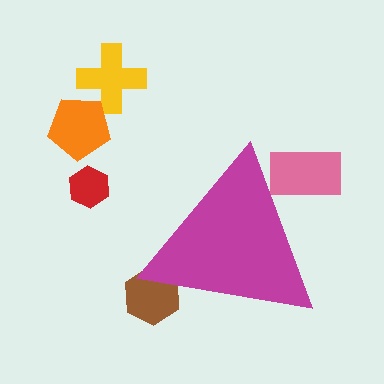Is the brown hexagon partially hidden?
Yes, the brown hexagon is partially hidden behind the magenta triangle.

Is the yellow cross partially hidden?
No, the yellow cross is fully visible.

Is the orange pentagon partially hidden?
No, the orange pentagon is fully visible.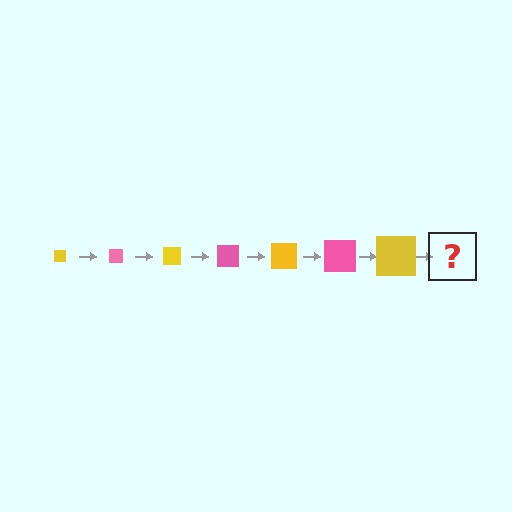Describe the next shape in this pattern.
It should be a pink square, larger than the previous one.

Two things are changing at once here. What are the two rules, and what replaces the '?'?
The two rules are that the square grows larger each step and the color cycles through yellow and pink. The '?' should be a pink square, larger than the previous one.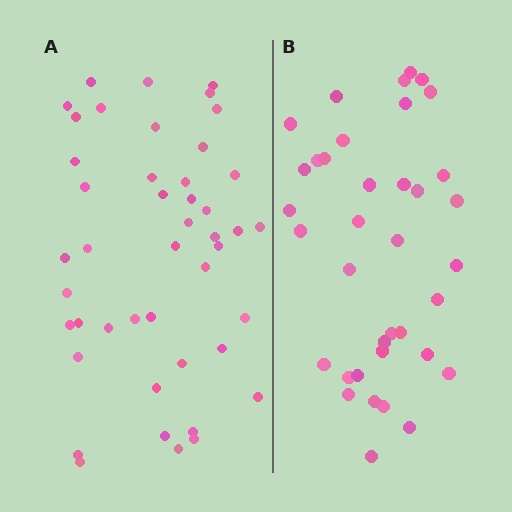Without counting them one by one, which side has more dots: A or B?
Region A (the left region) has more dots.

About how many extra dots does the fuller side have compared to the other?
Region A has roughly 8 or so more dots than region B.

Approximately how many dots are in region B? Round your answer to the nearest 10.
About 40 dots. (The exact count is 37, which rounds to 40.)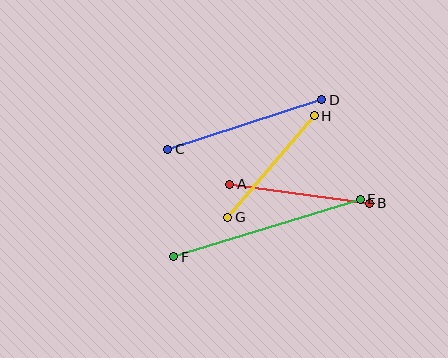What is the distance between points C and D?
The distance is approximately 161 pixels.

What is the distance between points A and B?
The distance is approximately 141 pixels.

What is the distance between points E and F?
The distance is approximately 195 pixels.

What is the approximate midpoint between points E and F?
The midpoint is at approximately (267, 228) pixels.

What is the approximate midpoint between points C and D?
The midpoint is at approximately (245, 125) pixels.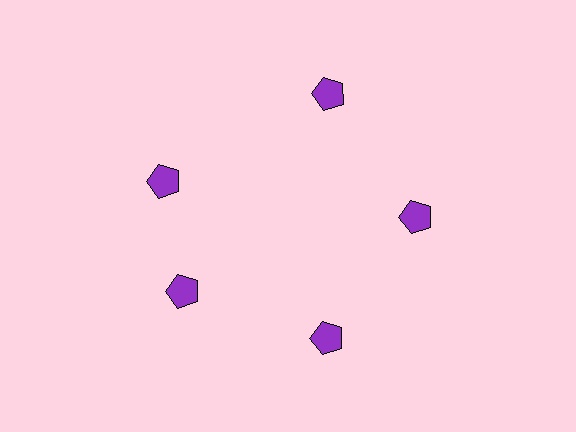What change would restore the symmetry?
The symmetry would be restored by rotating it back into even spacing with its neighbors so that all 5 pentagons sit at equal angles and equal distance from the center.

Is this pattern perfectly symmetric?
No. The 5 purple pentagons are arranged in a ring, but one element near the 10 o'clock position is rotated out of alignment along the ring, breaking the 5-fold rotational symmetry.